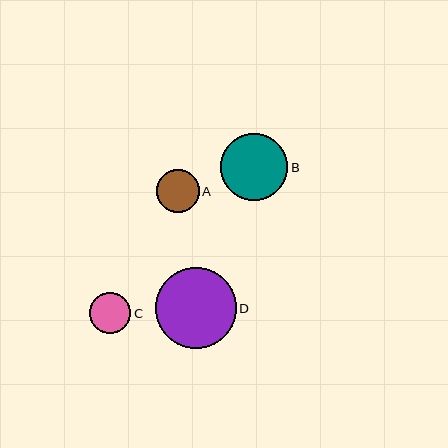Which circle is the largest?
Circle D is the largest with a size of approximately 81 pixels.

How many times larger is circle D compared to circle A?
Circle D is approximately 1.9 times the size of circle A.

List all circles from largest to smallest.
From largest to smallest: D, B, A, C.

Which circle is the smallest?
Circle C is the smallest with a size of approximately 41 pixels.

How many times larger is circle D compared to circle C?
Circle D is approximately 2.0 times the size of circle C.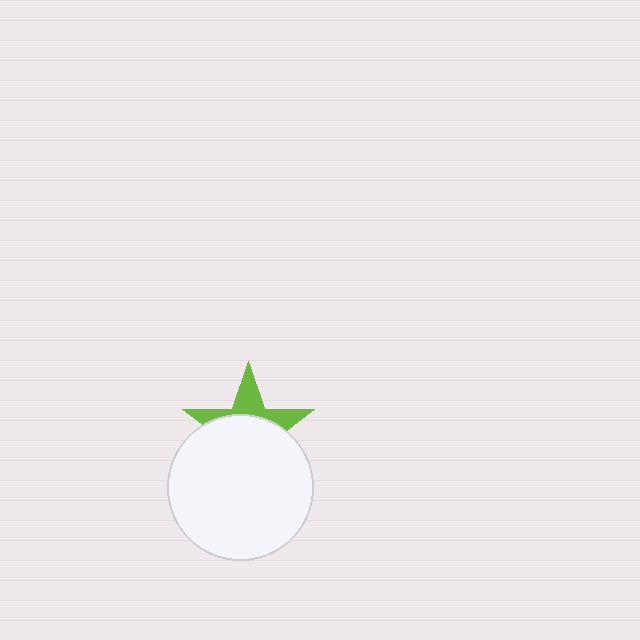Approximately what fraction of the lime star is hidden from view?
Roughly 65% of the lime star is hidden behind the white circle.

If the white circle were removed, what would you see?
You would see the complete lime star.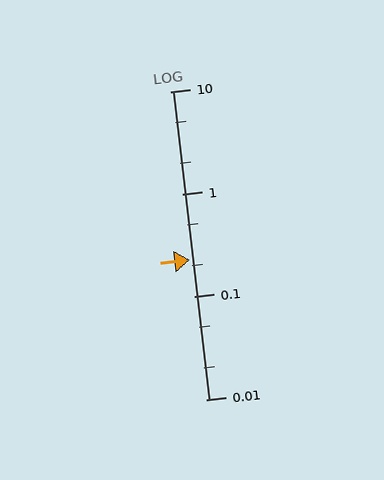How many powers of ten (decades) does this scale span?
The scale spans 3 decades, from 0.01 to 10.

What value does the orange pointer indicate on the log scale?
The pointer indicates approximately 0.23.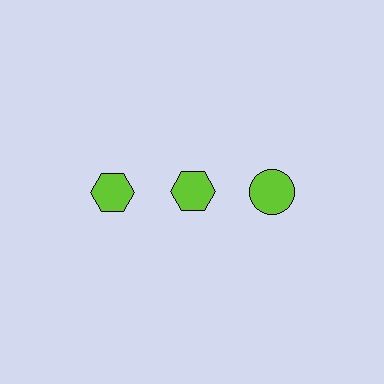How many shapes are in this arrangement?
There are 3 shapes arranged in a grid pattern.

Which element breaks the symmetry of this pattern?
The lime circle in the top row, center column breaks the symmetry. All other shapes are lime hexagons.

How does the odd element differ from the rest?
It has a different shape: circle instead of hexagon.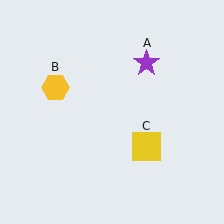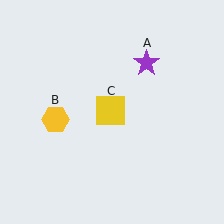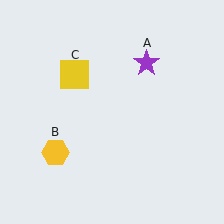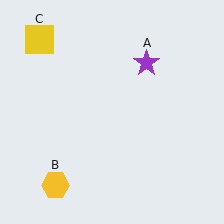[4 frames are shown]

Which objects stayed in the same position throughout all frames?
Purple star (object A) remained stationary.